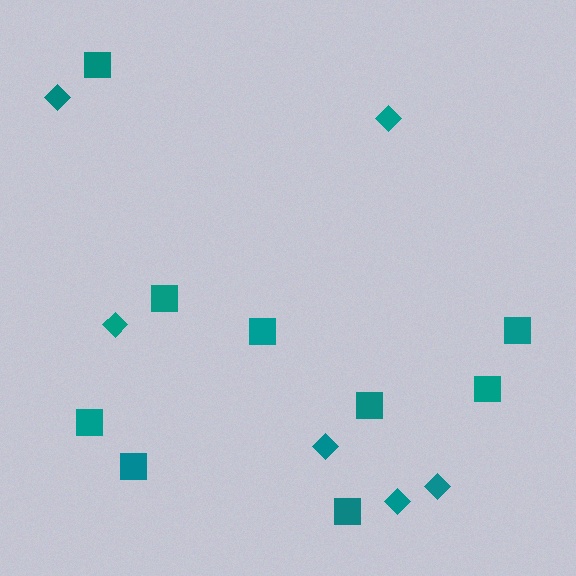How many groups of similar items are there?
There are 2 groups: one group of squares (9) and one group of diamonds (6).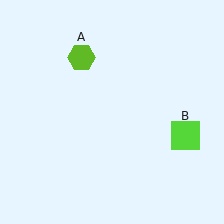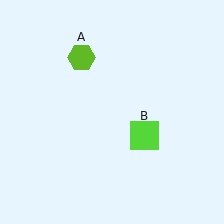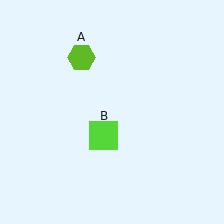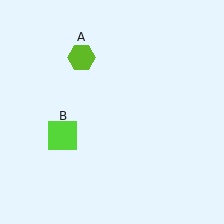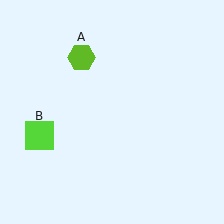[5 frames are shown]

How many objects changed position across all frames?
1 object changed position: lime square (object B).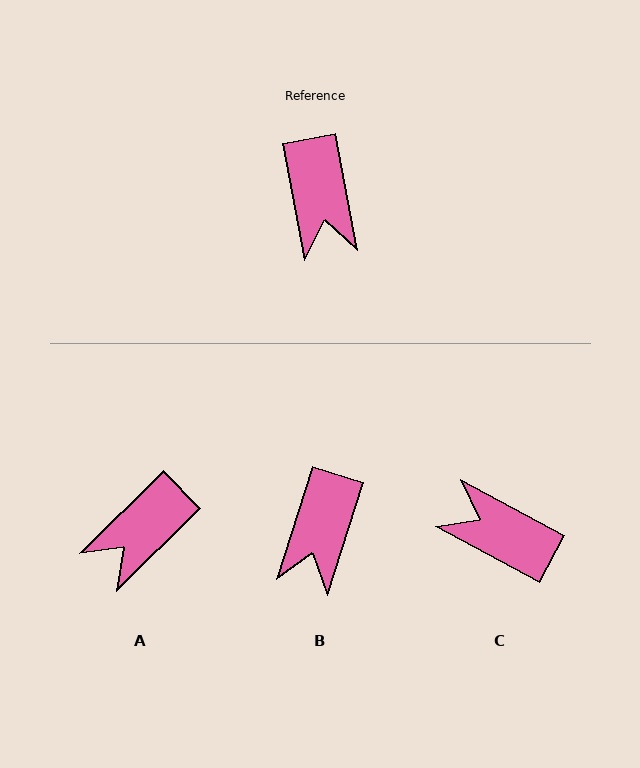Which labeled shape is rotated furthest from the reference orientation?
C, about 129 degrees away.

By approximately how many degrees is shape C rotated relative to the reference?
Approximately 129 degrees clockwise.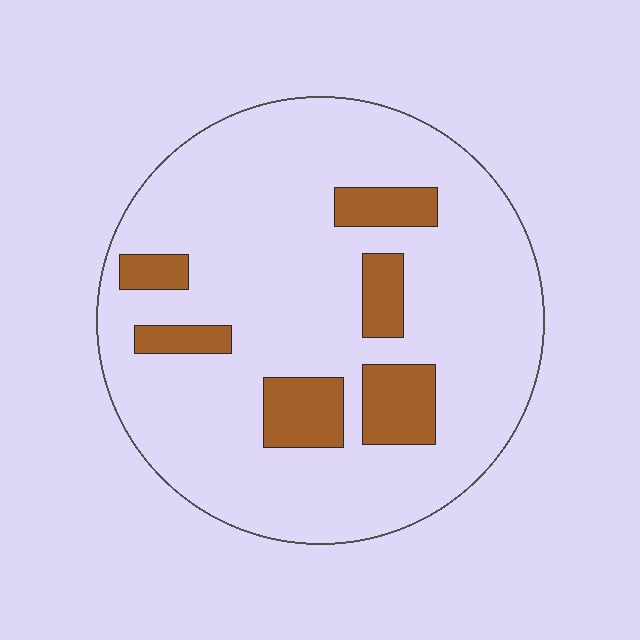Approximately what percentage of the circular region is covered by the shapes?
Approximately 15%.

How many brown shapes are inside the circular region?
6.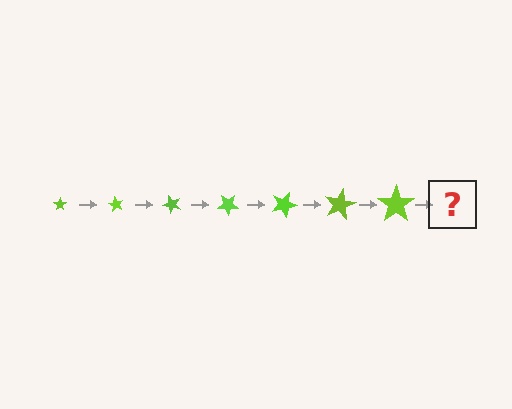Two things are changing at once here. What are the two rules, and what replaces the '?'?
The two rules are that the star grows larger each step and it rotates 60 degrees each step. The '?' should be a star, larger than the previous one and rotated 420 degrees from the start.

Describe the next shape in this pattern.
It should be a star, larger than the previous one and rotated 420 degrees from the start.